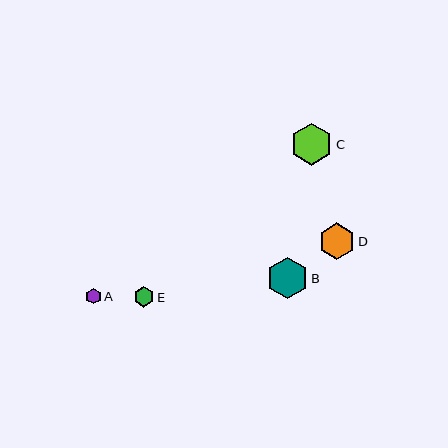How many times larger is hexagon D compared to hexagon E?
Hexagon D is approximately 1.8 times the size of hexagon E.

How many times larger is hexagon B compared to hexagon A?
Hexagon B is approximately 2.7 times the size of hexagon A.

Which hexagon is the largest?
Hexagon C is the largest with a size of approximately 42 pixels.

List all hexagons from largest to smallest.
From largest to smallest: C, B, D, E, A.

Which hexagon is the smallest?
Hexagon A is the smallest with a size of approximately 15 pixels.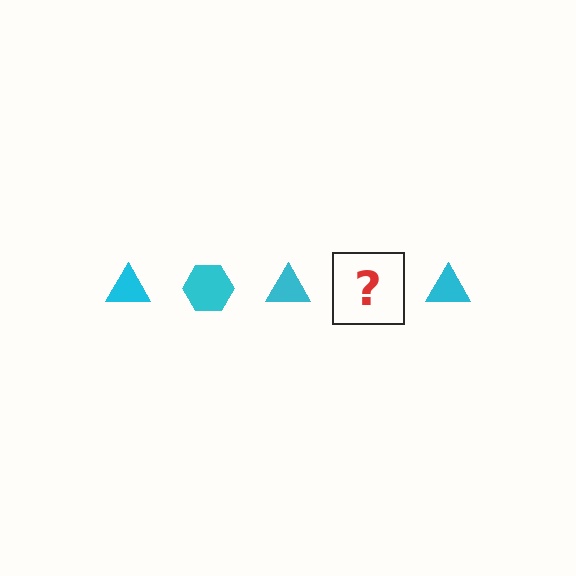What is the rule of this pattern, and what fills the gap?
The rule is that the pattern cycles through triangle, hexagon shapes in cyan. The gap should be filled with a cyan hexagon.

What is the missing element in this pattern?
The missing element is a cyan hexagon.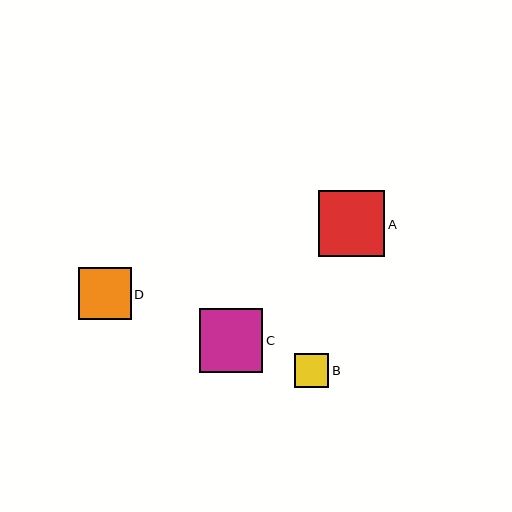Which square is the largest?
Square A is the largest with a size of approximately 66 pixels.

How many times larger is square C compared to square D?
Square C is approximately 1.2 times the size of square D.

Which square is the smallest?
Square B is the smallest with a size of approximately 34 pixels.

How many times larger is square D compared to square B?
Square D is approximately 1.5 times the size of square B.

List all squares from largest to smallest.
From largest to smallest: A, C, D, B.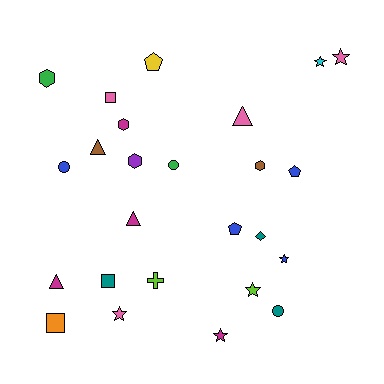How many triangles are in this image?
There are 4 triangles.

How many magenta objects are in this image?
There are 4 magenta objects.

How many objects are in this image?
There are 25 objects.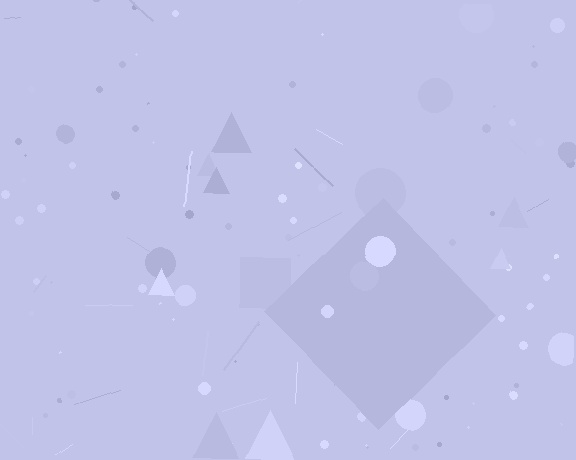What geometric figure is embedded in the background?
A diamond is embedded in the background.